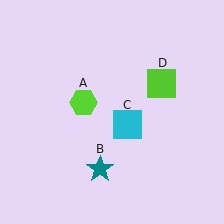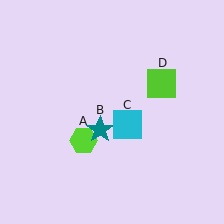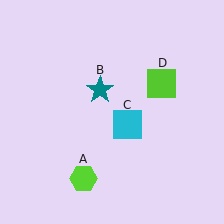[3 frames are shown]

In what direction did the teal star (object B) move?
The teal star (object B) moved up.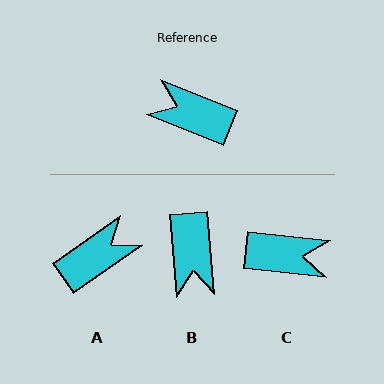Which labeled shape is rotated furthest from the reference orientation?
C, about 164 degrees away.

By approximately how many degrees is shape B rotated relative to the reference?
Approximately 117 degrees counter-clockwise.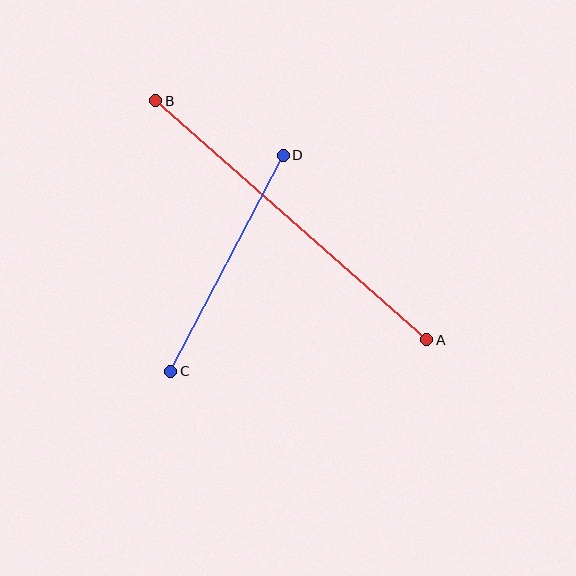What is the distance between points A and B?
The distance is approximately 361 pixels.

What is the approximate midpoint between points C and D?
The midpoint is at approximately (227, 263) pixels.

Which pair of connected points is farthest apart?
Points A and B are farthest apart.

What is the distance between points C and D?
The distance is approximately 243 pixels.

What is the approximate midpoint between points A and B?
The midpoint is at approximately (291, 220) pixels.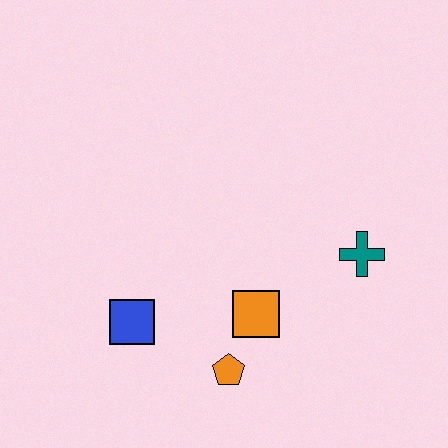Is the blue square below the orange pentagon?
No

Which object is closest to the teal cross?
The orange square is closest to the teal cross.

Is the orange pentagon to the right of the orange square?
No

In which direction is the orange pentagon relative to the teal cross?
The orange pentagon is to the left of the teal cross.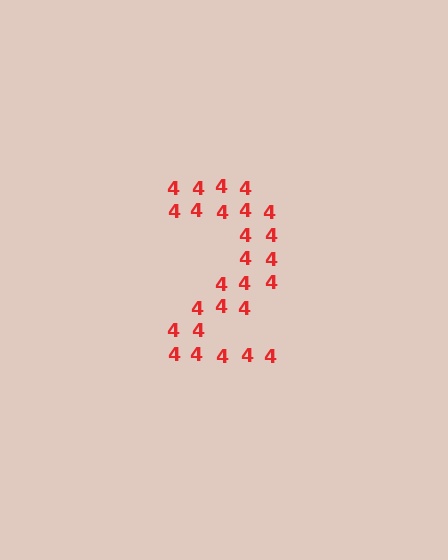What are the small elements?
The small elements are digit 4's.